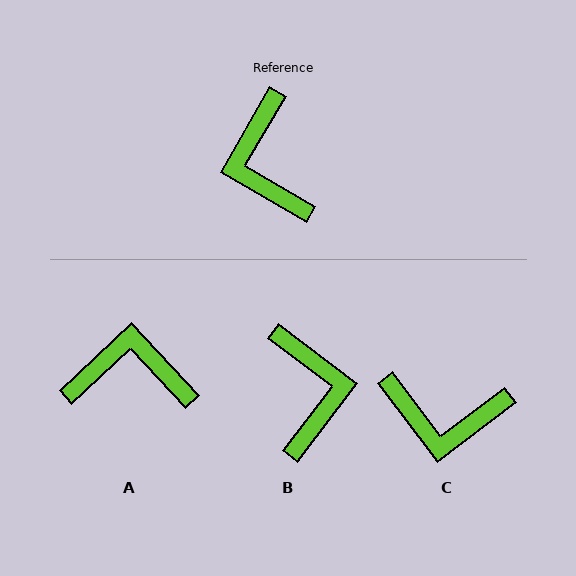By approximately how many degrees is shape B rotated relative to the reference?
Approximately 173 degrees counter-clockwise.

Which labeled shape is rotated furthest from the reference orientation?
B, about 173 degrees away.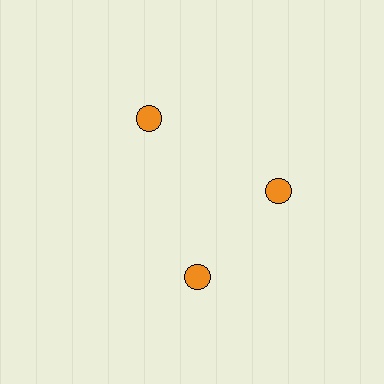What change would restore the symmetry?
The symmetry would be restored by rotating it back into even spacing with its neighbors so that all 3 circles sit at equal angles and equal distance from the center.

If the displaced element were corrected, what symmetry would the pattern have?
It would have 3-fold rotational symmetry — the pattern would map onto itself every 120 degrees.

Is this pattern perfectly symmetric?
No. The 3 orange circles are arranged in a ring, but one element near the 7 o'clock position is rotated out of alignment along the ring, breaking the 3-fold rotational symmetry.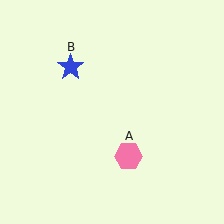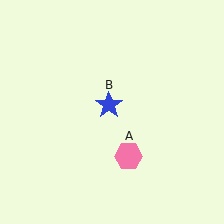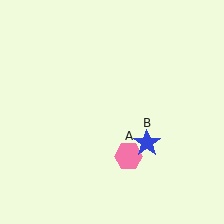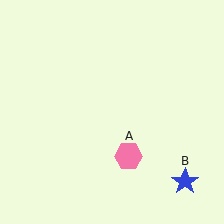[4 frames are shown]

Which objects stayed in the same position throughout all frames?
Pink hexagon (object A) remained stationary.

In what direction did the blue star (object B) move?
The blue star (object B) moved down and to the right.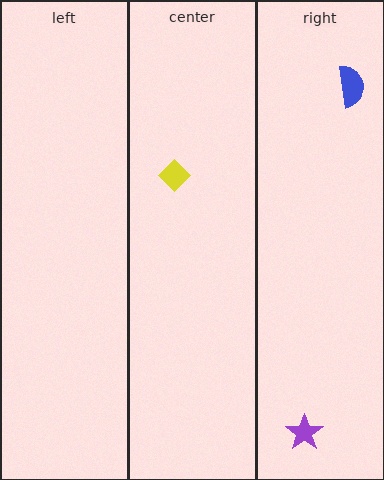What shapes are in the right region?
The purple star, the blue semicircle.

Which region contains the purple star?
The right region.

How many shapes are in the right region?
2.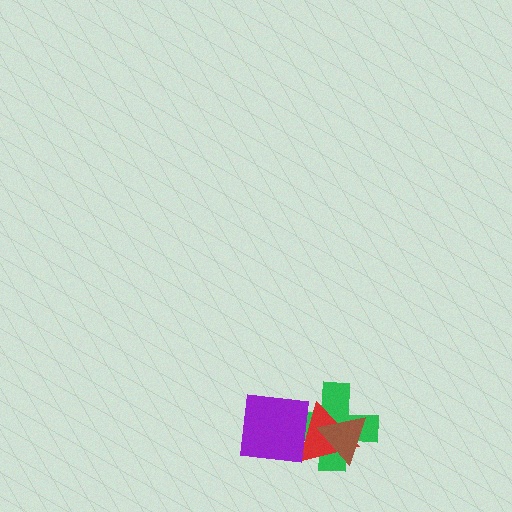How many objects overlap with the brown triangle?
2 objects overlap with the brown triangle.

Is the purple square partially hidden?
No, no other shape covers it.